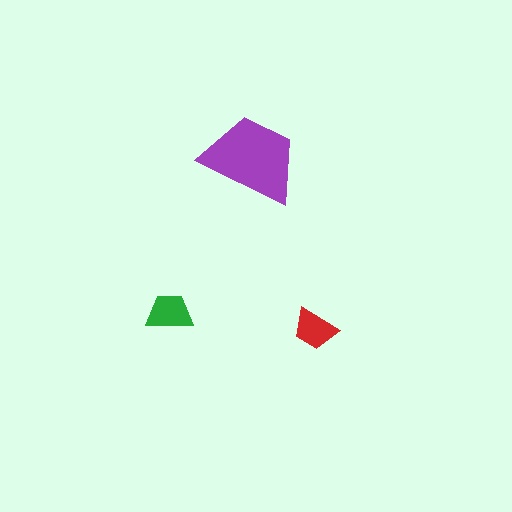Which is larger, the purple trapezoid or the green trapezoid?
The purple one.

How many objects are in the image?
There are 3 objects in the image.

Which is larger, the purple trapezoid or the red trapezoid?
The purple one.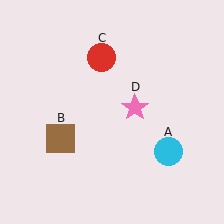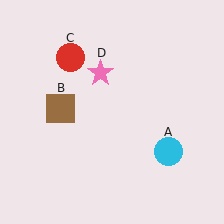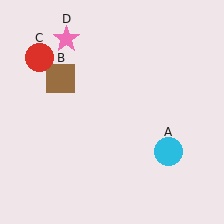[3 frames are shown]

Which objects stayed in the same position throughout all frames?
Cyan circle (object A) remained stationary.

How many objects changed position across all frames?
3 objects changed position: brown square (object B), red circle (object C), pink star (object D).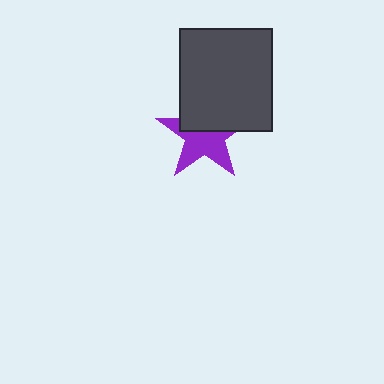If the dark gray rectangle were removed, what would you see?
You would see the complete purple star.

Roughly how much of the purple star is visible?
About half of it is visible (roughly 57%).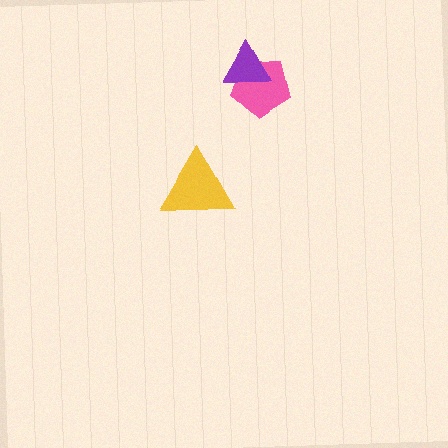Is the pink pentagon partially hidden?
Yes, it is partially covered by another shape.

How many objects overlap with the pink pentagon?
1 object overlaps with the pink pentagon.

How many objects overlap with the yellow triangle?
0 objects overlap with the yellow triangle.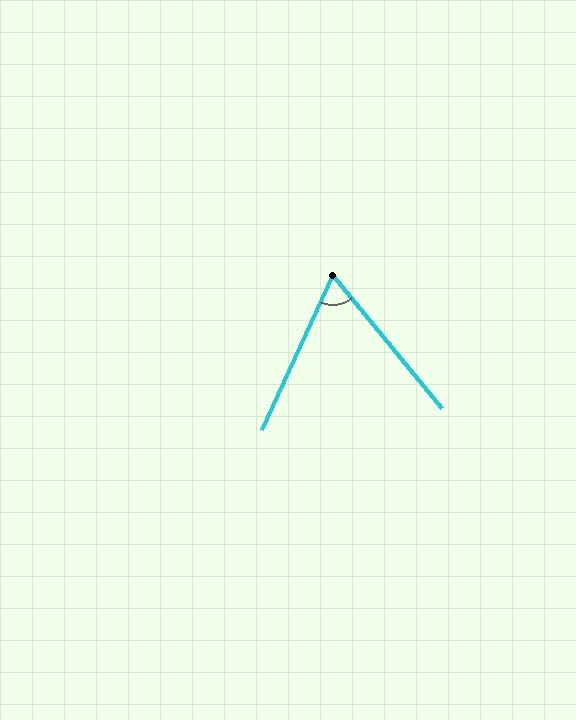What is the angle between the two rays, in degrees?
Approximately 64 degrees.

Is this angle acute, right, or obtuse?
It is acute.